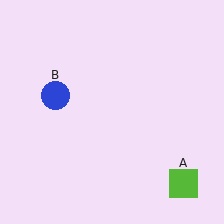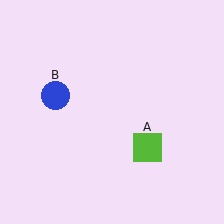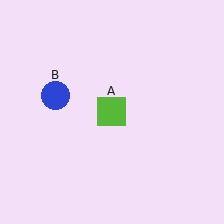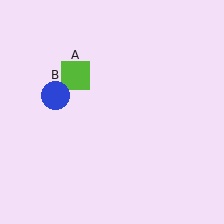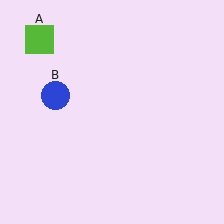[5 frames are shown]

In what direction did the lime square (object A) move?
The lime square (object A) moved up and to the left.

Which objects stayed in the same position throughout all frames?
Blue circle (object B) remained stationary.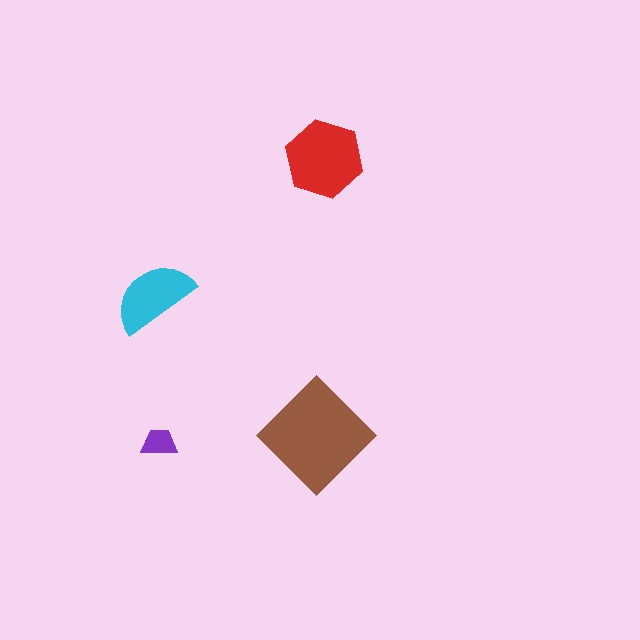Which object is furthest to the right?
The red hexagon is rightmost.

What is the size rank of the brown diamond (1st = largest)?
1st.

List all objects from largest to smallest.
The brown diamond, the red hexagon, the cyan semicircle, the purple trapezoid.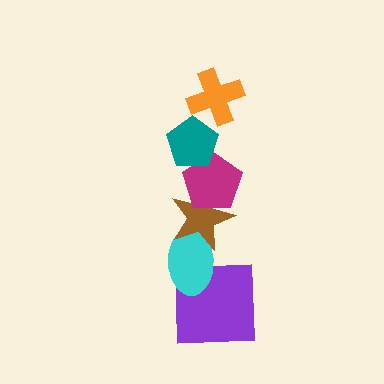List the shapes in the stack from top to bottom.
From top to bottom: the orange cross, the teal pentagon, the magenta pentagon, the brown star, the cyan ellipse, the purple square.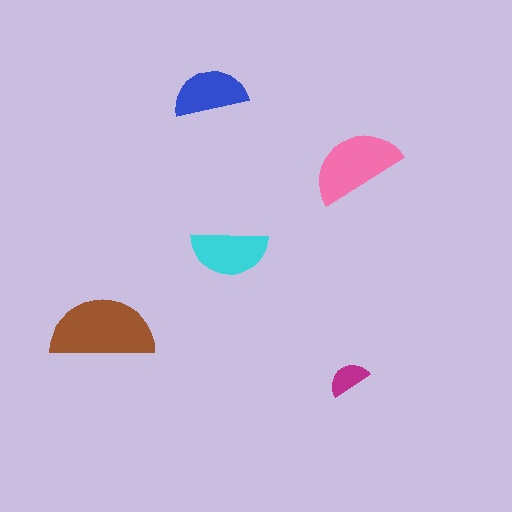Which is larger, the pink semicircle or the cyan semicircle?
The pink one.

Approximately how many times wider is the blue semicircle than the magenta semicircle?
About 2 times wider.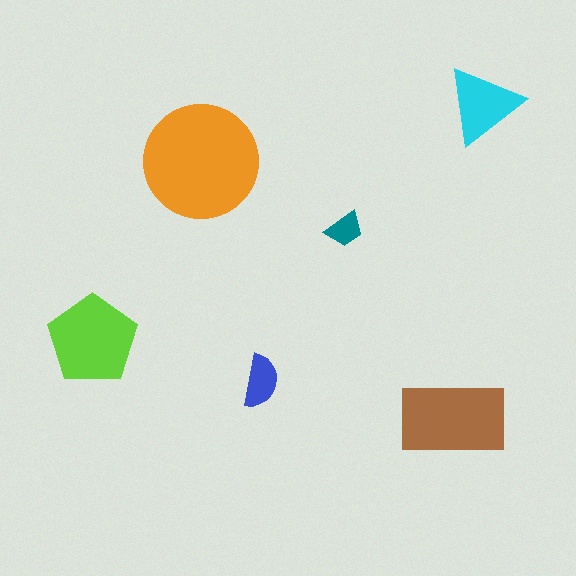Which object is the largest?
The orange circle.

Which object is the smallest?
The teal trapezoid.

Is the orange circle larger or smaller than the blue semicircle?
Larger.